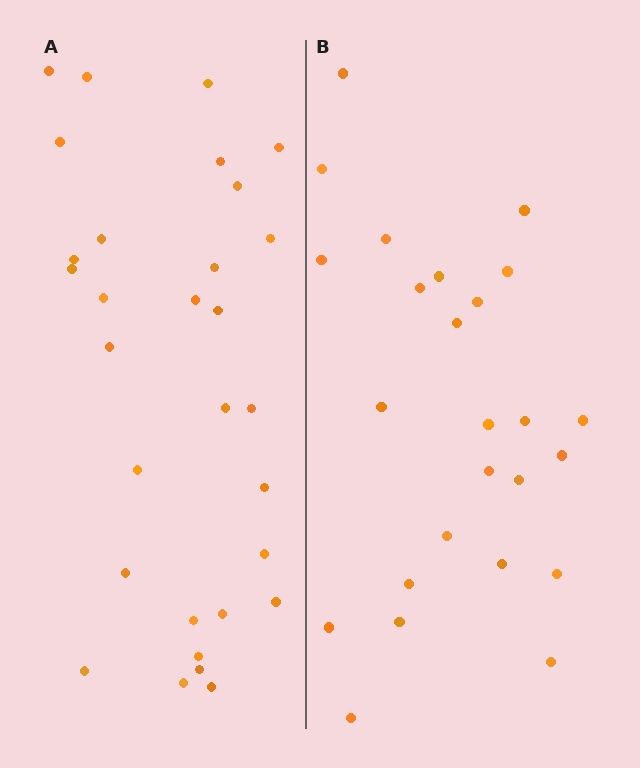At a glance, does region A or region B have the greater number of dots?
Region A (the left region) has more dots.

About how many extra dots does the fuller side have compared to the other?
Region A has about 5 more dots than region B.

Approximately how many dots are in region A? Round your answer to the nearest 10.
About 30 dots.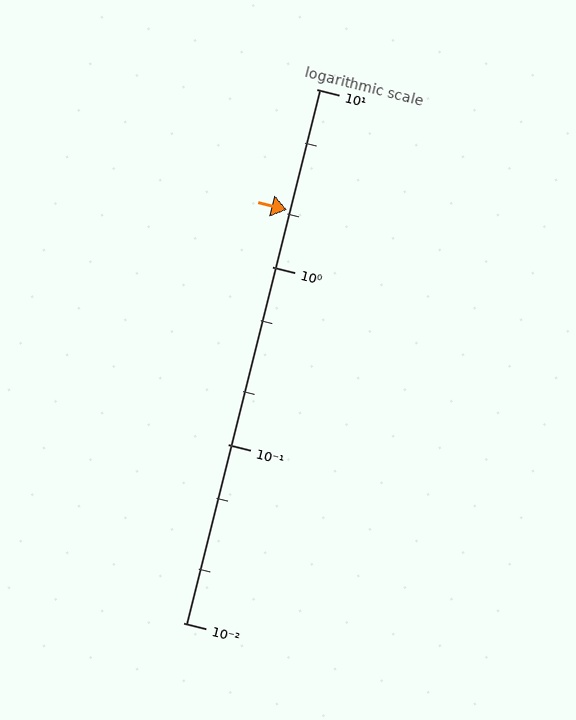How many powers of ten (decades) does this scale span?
The scale spans 3 decades, from 0.01 to 10.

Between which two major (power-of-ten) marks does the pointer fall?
The pointer is between 1 and 10.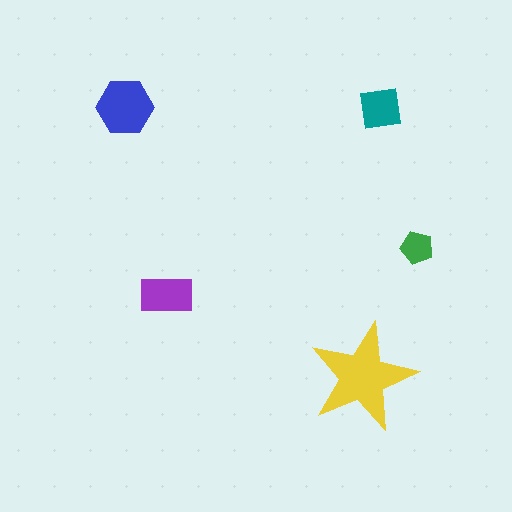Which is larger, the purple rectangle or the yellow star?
The yellow star.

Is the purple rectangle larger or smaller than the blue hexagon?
Smaller.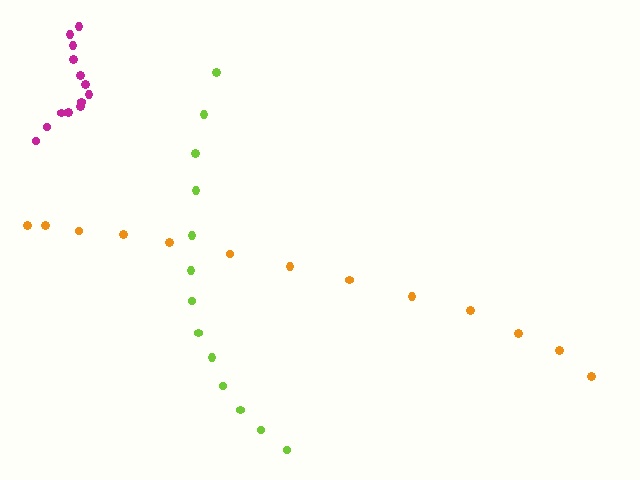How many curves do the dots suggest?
There are 3 distinct paths.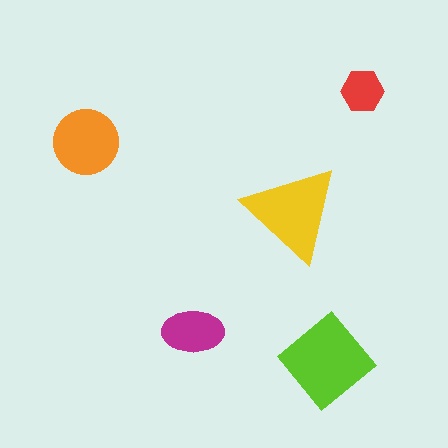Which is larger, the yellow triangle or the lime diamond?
The lime diamond.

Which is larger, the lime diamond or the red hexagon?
The lime diamond.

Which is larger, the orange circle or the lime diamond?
The lime diamond.